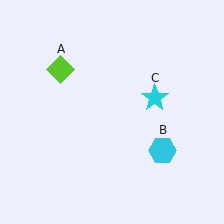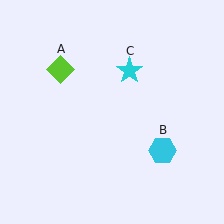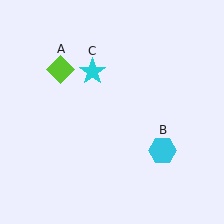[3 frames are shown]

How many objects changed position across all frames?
1 object changed position: cyan star (object C).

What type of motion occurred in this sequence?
The cyan star (object C) rotated counterclockwise around the center of the scene.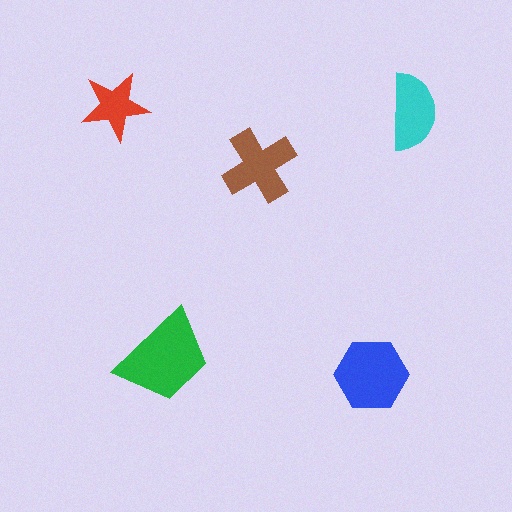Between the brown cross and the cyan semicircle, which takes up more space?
The brown cross.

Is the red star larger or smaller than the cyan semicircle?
Smaller.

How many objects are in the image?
There are 5 objects in the image.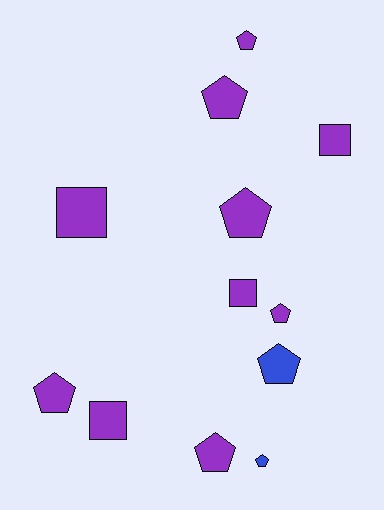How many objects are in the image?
There are 12 objects.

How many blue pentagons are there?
There are 2 blue pentagons.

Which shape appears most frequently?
Pentagon, with 8 objects.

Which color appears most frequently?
Purple, with 10 objects.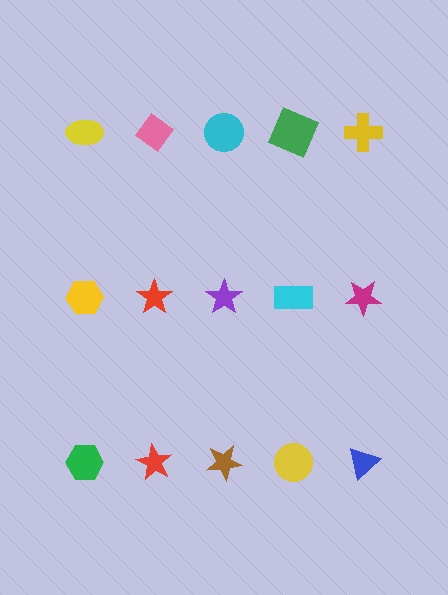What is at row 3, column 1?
A green hexagon.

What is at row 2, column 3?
A purple star.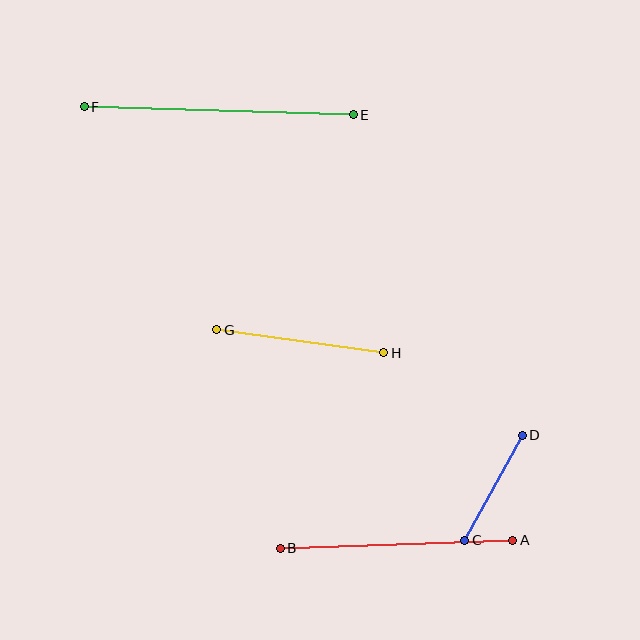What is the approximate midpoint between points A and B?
The midpoint is at approximately (396, 544) pixels.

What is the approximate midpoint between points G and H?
The midpoint is at approximately (300, 341) pixels.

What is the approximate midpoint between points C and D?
The midpoint is at approximately (494, 488) pixels.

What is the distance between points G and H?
The distance is approximately 169 pixels.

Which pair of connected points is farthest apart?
Points E and F are farthest apart.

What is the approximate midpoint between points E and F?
The midpoint is at approximately (219, 111) pixels.